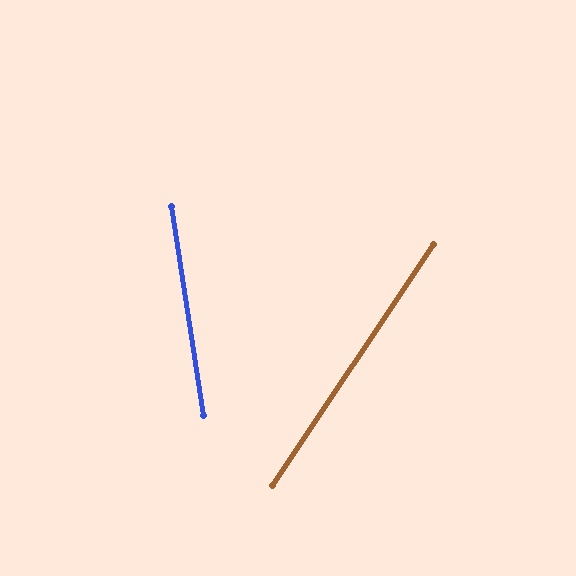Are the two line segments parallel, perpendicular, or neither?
Neither parallel nor perpendicular — they differ by about 43°.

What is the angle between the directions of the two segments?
Approximately 43 degrees.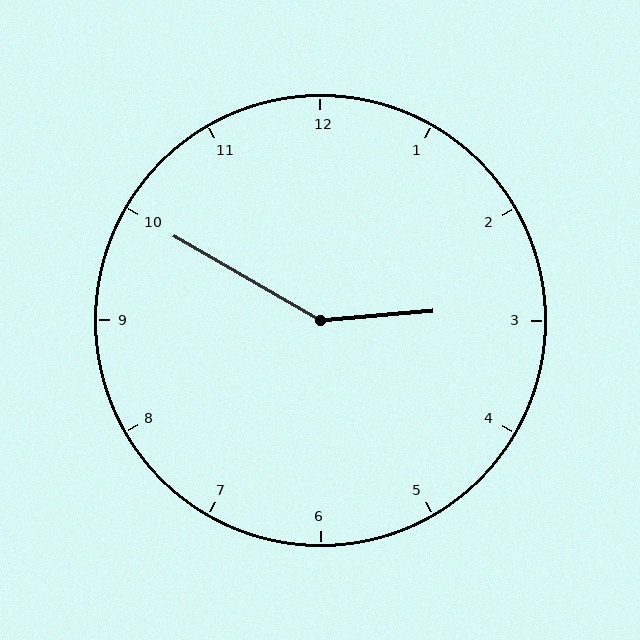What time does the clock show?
2:50.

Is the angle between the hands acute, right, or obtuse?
It is obtuse.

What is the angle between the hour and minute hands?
Approximately 145 degrees.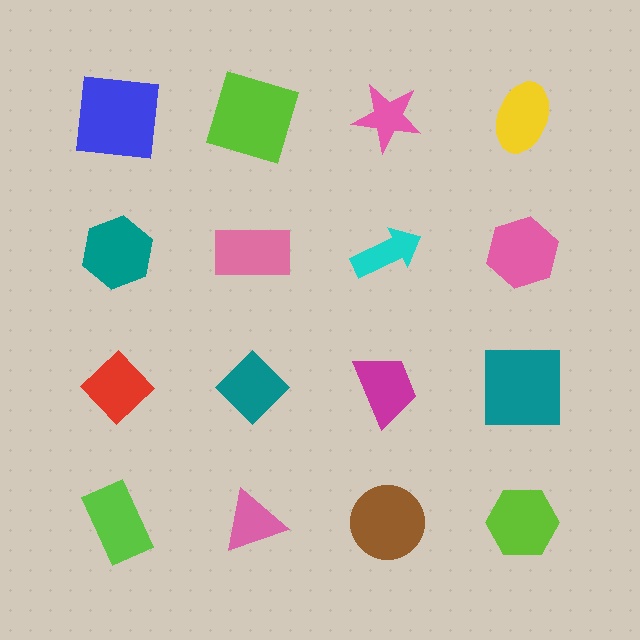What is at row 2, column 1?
A teal hexagon.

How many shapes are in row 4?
4 shapes.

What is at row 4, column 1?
A lime rectangle.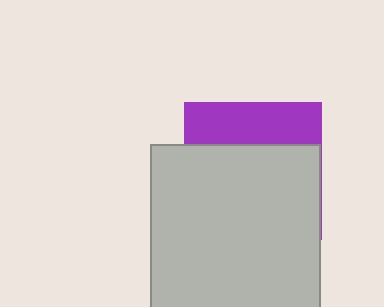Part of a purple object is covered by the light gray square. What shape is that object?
It is a square.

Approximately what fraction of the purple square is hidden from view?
Roughly 70% of the purple square is hidden behind the light gray square.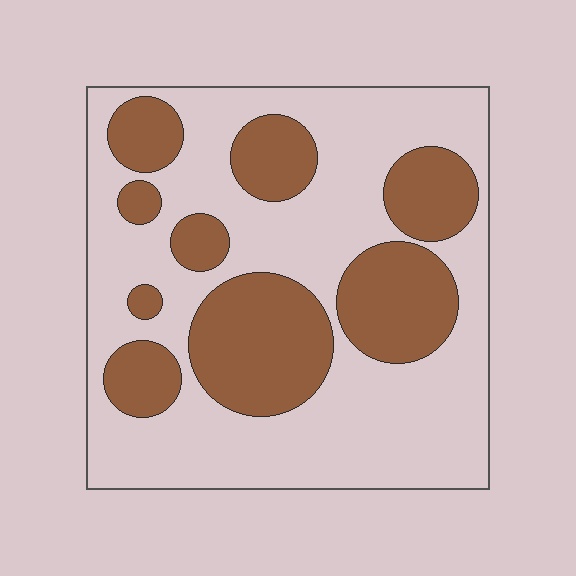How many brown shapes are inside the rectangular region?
9.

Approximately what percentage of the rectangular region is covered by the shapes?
Approximately 35%.